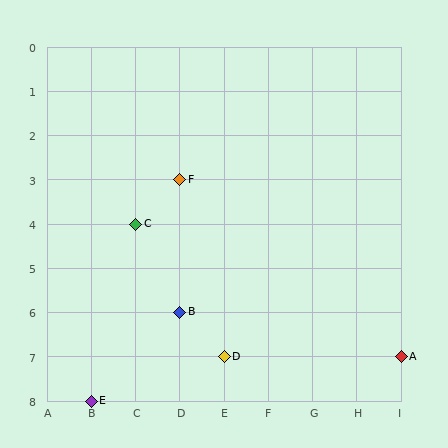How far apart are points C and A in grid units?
Points C and A are 6 columns and 3 rows apart (about 6.7 grid units diagonally).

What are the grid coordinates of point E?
Point E is at grid coordinates (B, 8).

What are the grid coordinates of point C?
Point C is at grid coordinates (C, 4).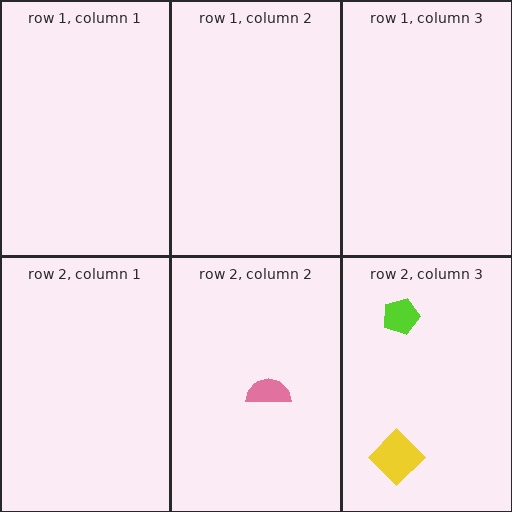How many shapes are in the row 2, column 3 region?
2.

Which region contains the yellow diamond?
The row 2, column 3 region.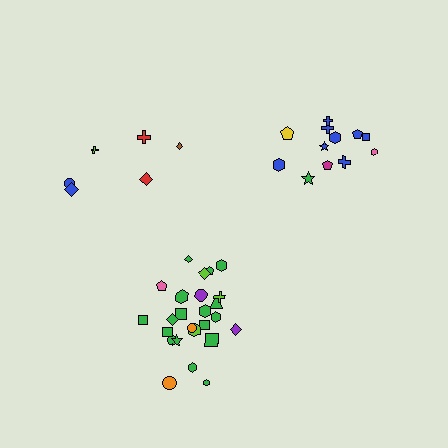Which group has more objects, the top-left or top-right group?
The top-right group.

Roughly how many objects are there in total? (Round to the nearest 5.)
Roughly 45 objects in total.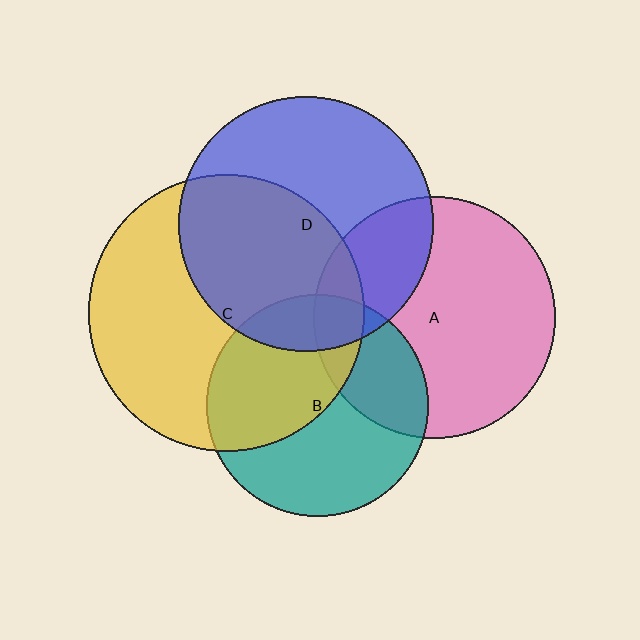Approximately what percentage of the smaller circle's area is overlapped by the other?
Approximately 15%.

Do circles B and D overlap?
Yes.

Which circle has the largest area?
Circle C (yellow).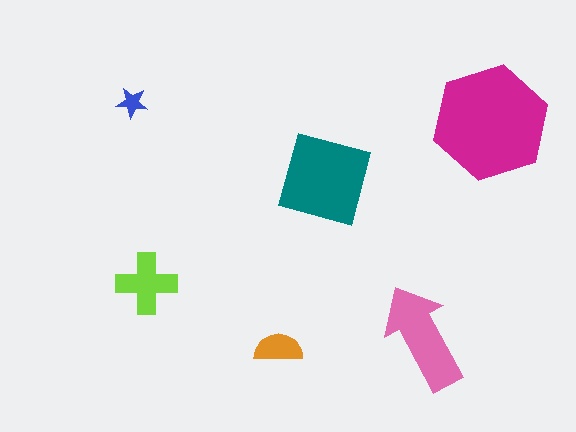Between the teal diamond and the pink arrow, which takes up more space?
The teal diamond.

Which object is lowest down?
The orange semicircle is bottommost.